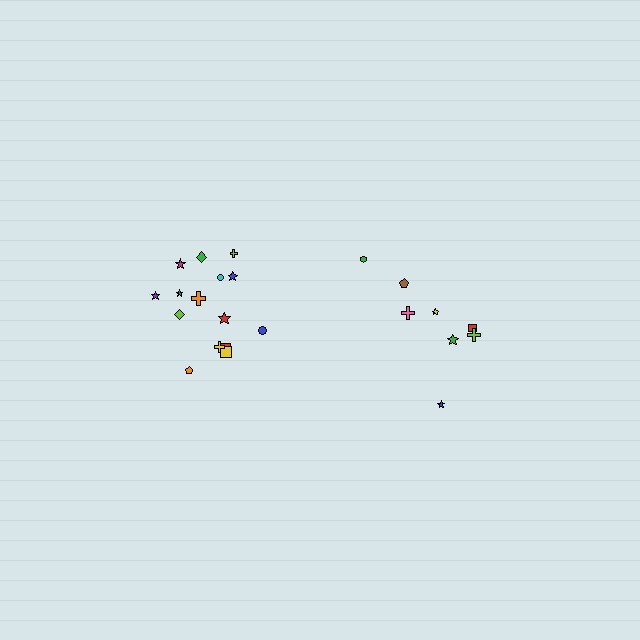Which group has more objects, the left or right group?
The left group.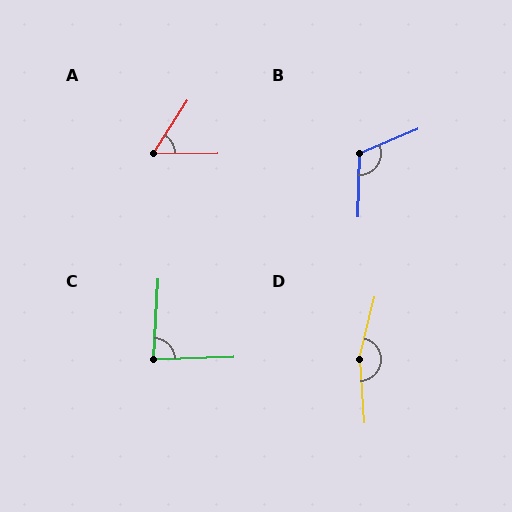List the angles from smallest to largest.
A (56°), C (85°), B (114°), D (162°).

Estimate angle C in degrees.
Approximately 85 degrees.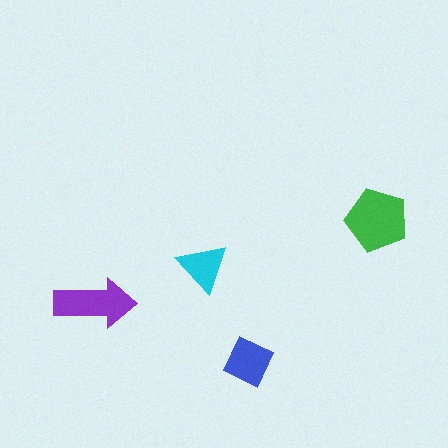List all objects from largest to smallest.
The green pentagon, the purple arrow, the blue square, the cyan triangle.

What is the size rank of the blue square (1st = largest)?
3rd.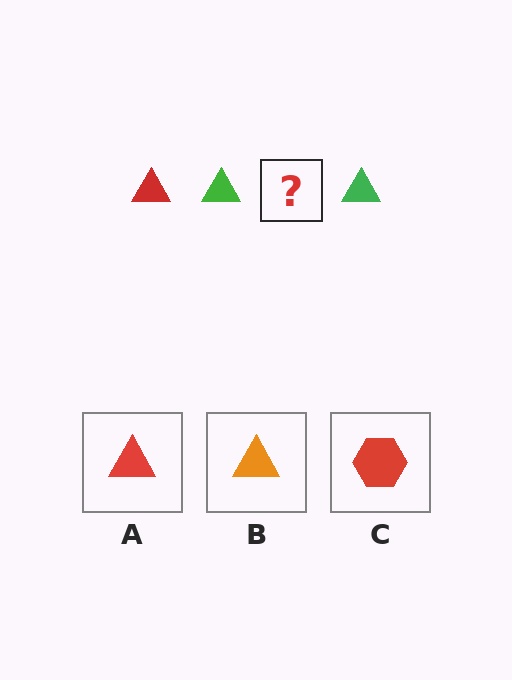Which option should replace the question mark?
Option A.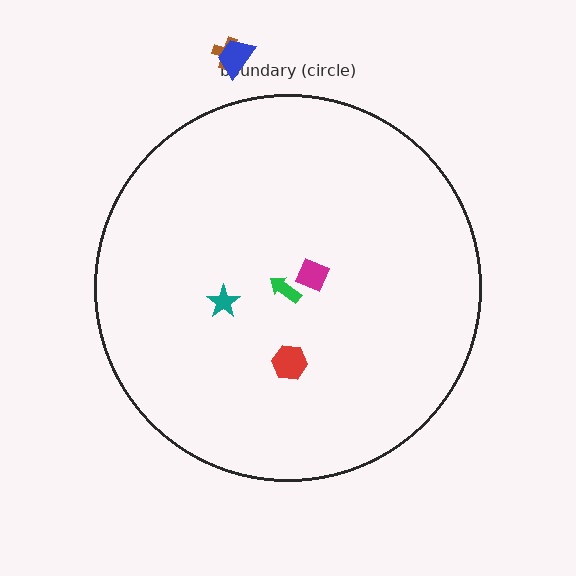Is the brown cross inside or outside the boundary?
Outside.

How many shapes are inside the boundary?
4 inside, 2 outside.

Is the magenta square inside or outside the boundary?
Inside.